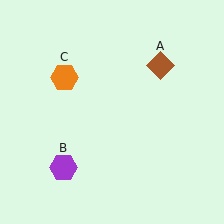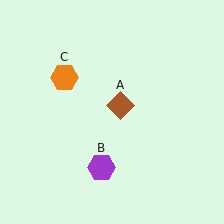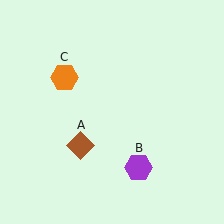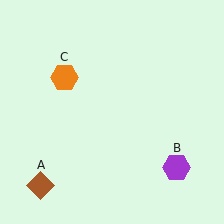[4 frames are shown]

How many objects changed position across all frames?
2 objects changed position: brown diamond (object A), purple hexagon (object B).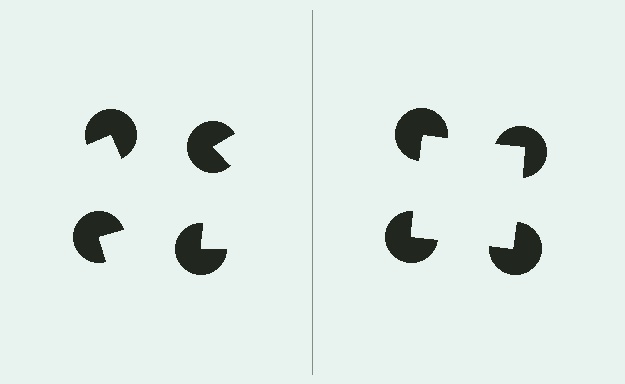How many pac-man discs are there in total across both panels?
8 — 4 on each side.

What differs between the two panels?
The pac-man discs are positioned identically on both sides; only the wedge orientations differ. On the right they align to a square; on the left they are misaligned.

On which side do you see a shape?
An illusory square appears on the right side. On the left side the wedge cuts are rotated, so no coherent shape forms.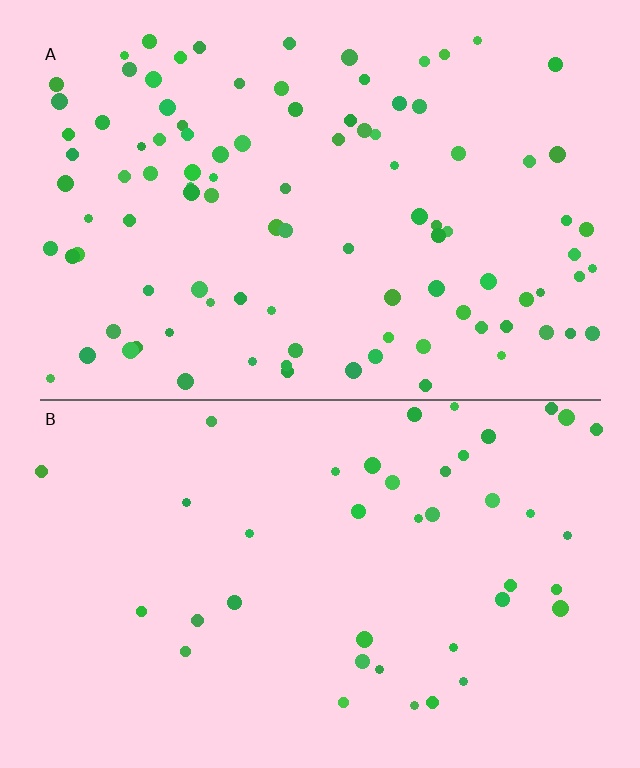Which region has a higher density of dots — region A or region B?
A (the top).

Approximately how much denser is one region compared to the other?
Approximately 2.4× — region A over region B.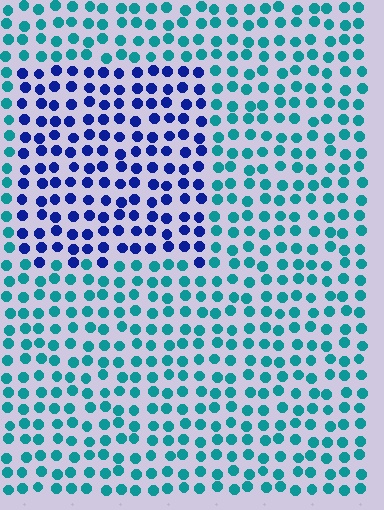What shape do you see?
I see a rectangle.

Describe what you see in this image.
The image is filled with small teal elements in a uniform arrangement. A rectangle-shaped region is visible where the elements are tinted to a slightly different hue, forming a subtle color boundary.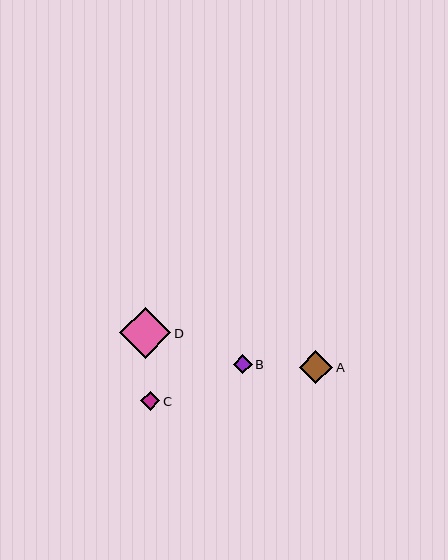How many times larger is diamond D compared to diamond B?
Diamond D is approximately 2.7 times the size of diamond B.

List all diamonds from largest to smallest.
From largest to smallest: D, A, B, C.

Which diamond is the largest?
Diamond D is the largest with a size of approximately 51 pixels.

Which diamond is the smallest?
Diamond C is the smallest with a size of approximately 19 pixels.